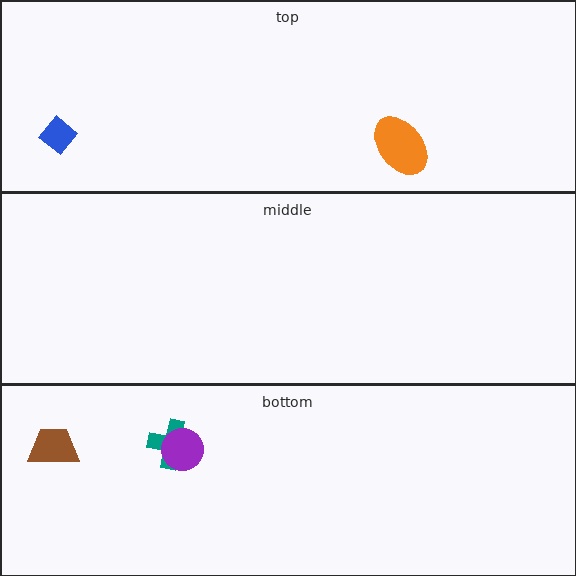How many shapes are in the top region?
2.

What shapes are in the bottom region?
The teal cross, the brown trapezoid, the purple circle.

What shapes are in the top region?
The blue diamond, the orange ellipse.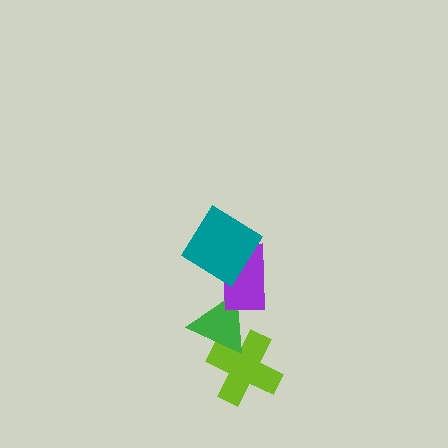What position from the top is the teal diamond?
The teal diamond is 1st from the top.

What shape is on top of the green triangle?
The purple rectangle is on top of the green triangle.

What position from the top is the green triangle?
The green triangle is 3rd from the top.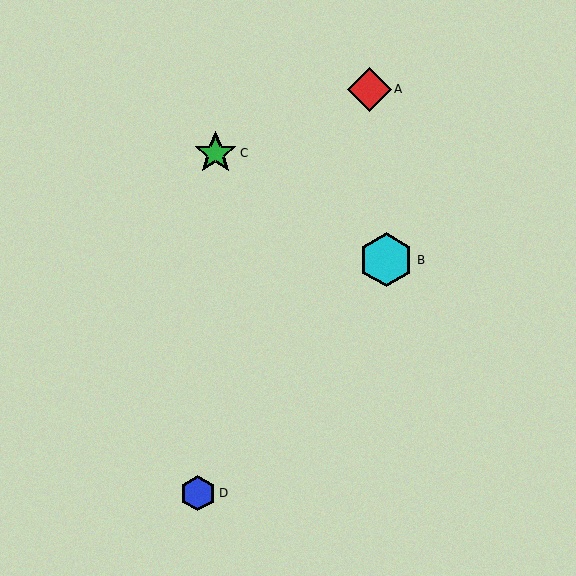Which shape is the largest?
The cyan hexagon (labeled B) is the largest.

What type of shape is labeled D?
Shape D is a blue hexagon.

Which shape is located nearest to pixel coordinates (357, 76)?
The red diamond (labeled A) at (369, 89) is nearest to that location.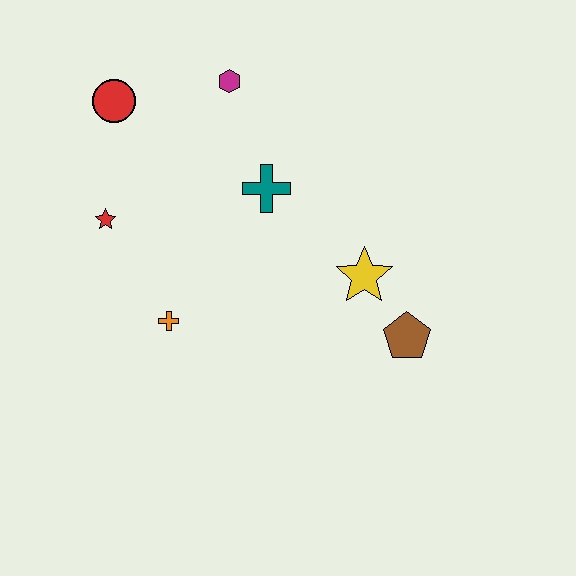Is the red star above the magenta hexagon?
No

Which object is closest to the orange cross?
The red star is closest to the orange cross.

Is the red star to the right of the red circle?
No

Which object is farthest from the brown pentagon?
The red circle is farthest from the brown pentagon.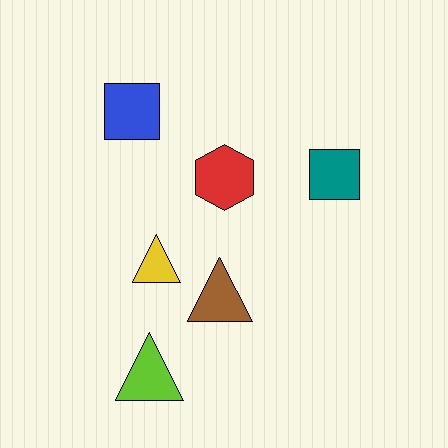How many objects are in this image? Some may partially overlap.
There are 6 objects.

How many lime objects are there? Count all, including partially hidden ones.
There is 1 lime object.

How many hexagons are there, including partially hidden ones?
There is 1 hexagon.